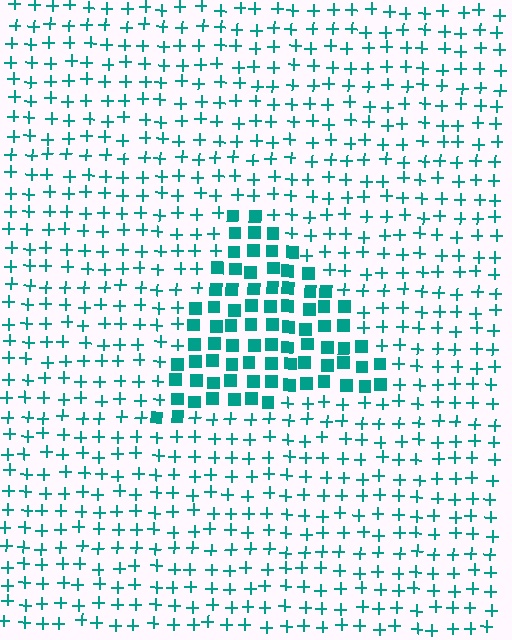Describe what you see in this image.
The image is filled with small teal elements arranged in a uniform grid. A triangle-shaped region contains squares, while the surrounding area contains plus signs. The boundary is defined purely by the change in element shape.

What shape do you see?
I see a triangle.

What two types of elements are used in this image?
The image uses squares inside the triangle region and plus signs outside it.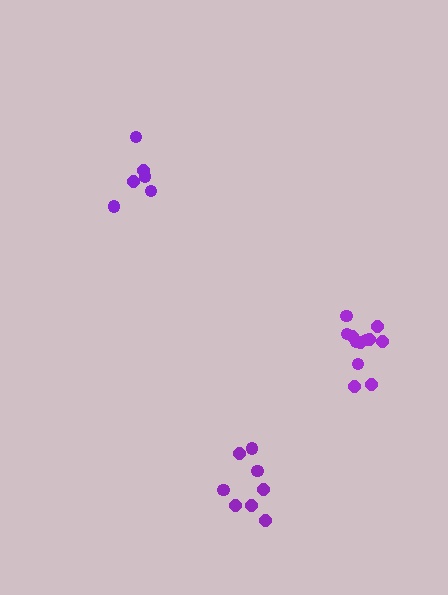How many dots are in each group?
Group 1: 12 dots, Group 2: 8 dots, Group 3: 6 dots (26 total).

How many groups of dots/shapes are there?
There are 3 groups.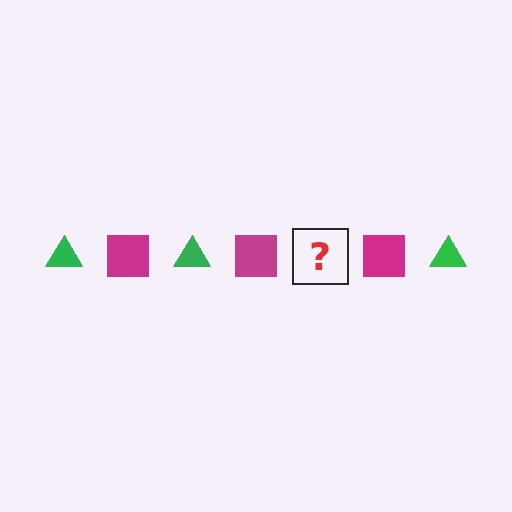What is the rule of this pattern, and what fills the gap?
The rule is that the pattern alternates between green triangle and magenta square. The gap should be filled with a green triangle.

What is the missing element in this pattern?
The missing element is a green triangle.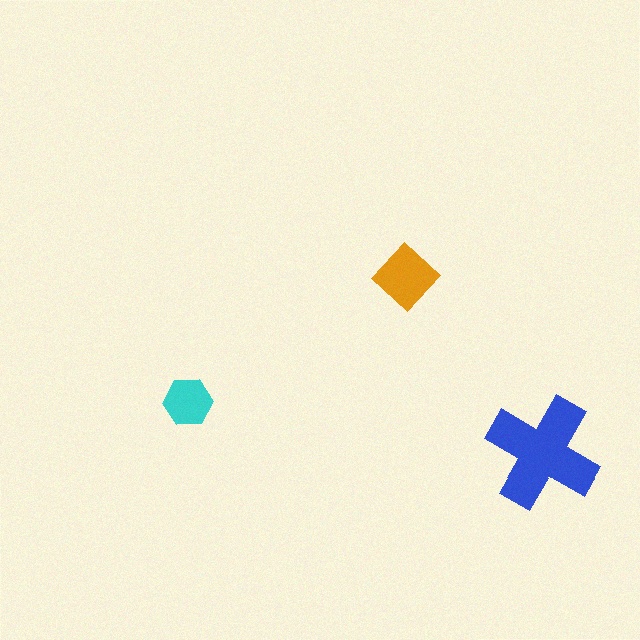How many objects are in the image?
There are 3 objects in the image.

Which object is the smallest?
The cyan hexagon.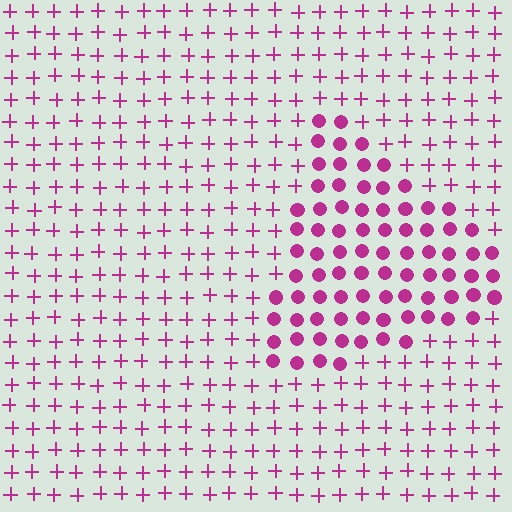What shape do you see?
I see a triangle.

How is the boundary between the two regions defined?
The boundary is defined by a change in element shape: circles inside vs. plus signs outside. All elements share the same color and spacing.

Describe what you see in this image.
The image is filled with small magenta elements arranged in a uniform grid. A triangle-shaped region contains circles, while the surrounding area contains plus signs. The boundary is defined purely by the change in element shape.